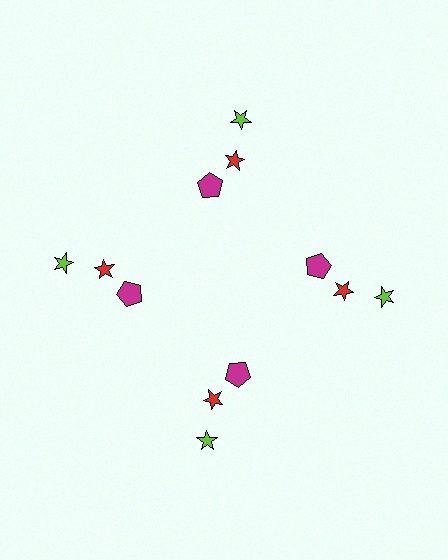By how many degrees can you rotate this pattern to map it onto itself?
The pattern maps onto itself every 90 degrees of rotation.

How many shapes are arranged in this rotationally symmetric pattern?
There are 12 shapes, arranged in 4 groups of 3.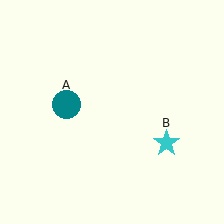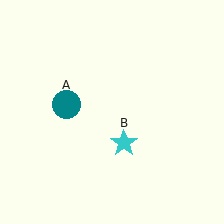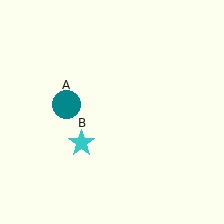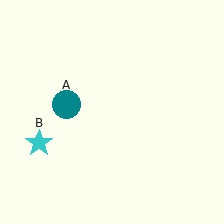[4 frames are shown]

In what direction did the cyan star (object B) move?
The cyan star (object B) moved left.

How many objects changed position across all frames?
1 object changed position: cyan star (object B).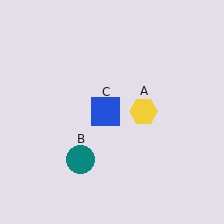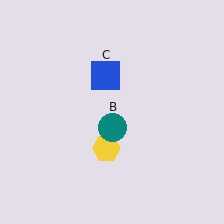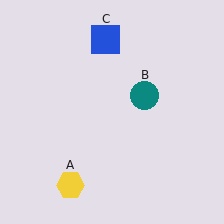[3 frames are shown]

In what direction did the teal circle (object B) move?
The teal circle (object B) moved up and to the right.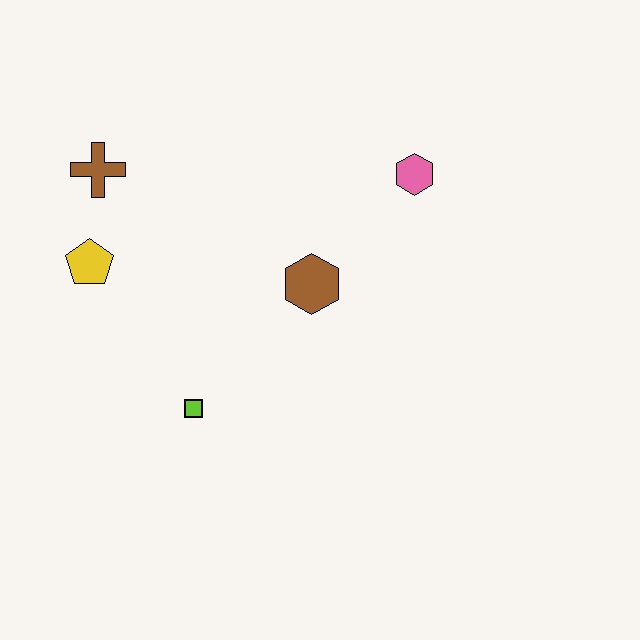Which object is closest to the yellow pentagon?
The brown cross is closest to the yellow pentagon.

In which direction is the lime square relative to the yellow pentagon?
The lime square is below the yellow pentagon.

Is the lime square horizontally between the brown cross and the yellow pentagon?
No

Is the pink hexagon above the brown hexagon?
Yes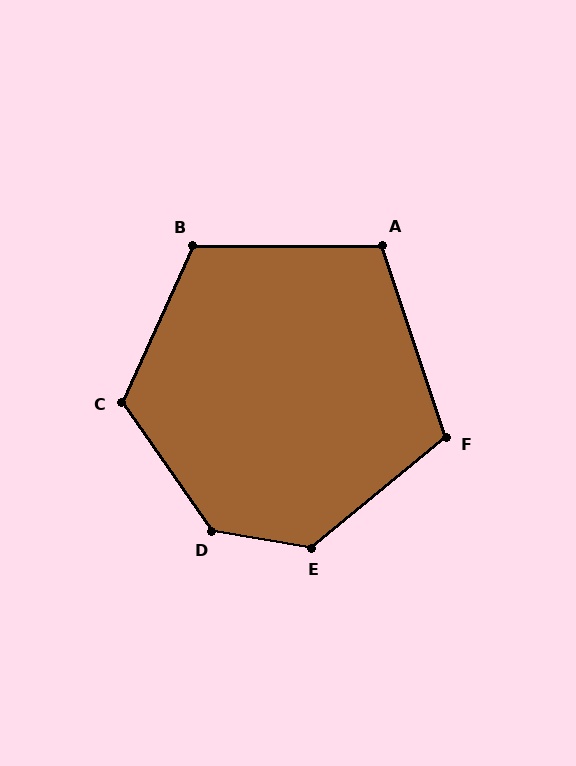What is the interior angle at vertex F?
Approximately 111 degrees (obtuse).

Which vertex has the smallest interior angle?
A, at approximately 108 degrees.